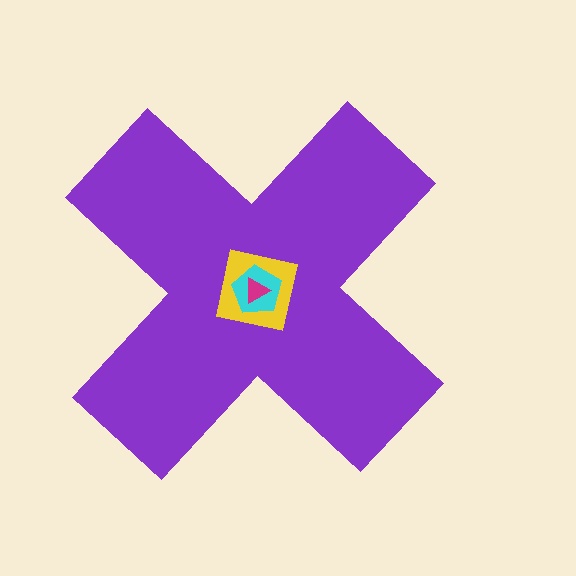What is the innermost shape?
The magenta triangle.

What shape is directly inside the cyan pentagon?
The magenta triangle.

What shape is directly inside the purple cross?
The yellow square.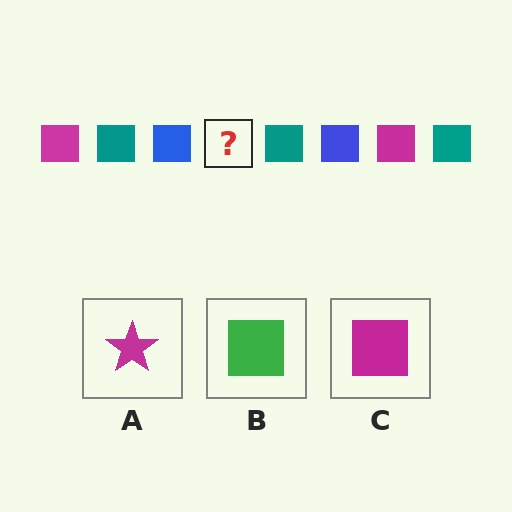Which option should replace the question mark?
Option C.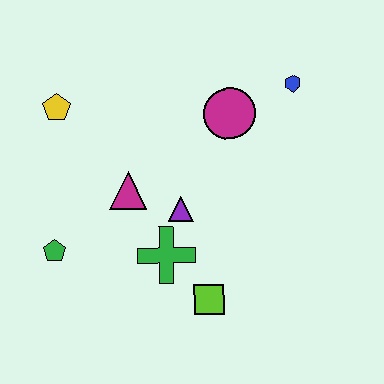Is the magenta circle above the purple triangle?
Yes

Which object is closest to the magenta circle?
The blue hexagon is closest to the magenta circle.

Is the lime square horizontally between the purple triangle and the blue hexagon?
Yes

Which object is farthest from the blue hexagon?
The green pentagon is farthest from the blue hexagon.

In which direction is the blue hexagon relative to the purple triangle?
The blue hexagon is above the purple triangle.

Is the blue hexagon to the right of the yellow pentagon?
Yes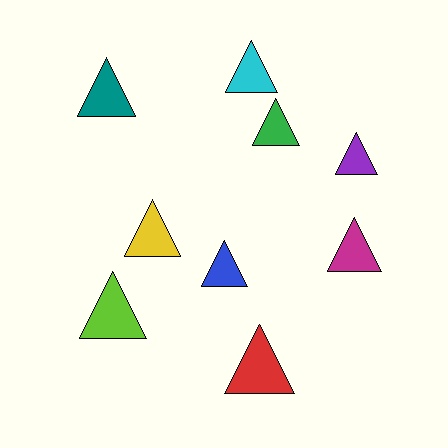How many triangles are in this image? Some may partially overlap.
There are 9 triangles.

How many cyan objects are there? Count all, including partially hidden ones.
There is 1 cyan object.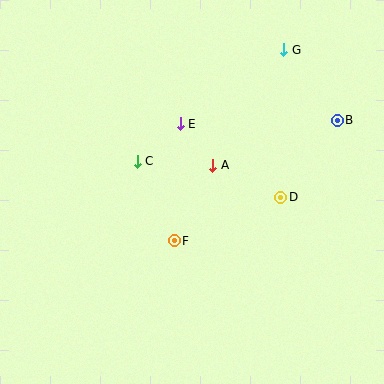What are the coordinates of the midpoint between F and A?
The midpoint between F and A is at (193, 203).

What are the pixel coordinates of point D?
Point D is at (281, 197).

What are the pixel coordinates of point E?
Point E is at (180, 124).